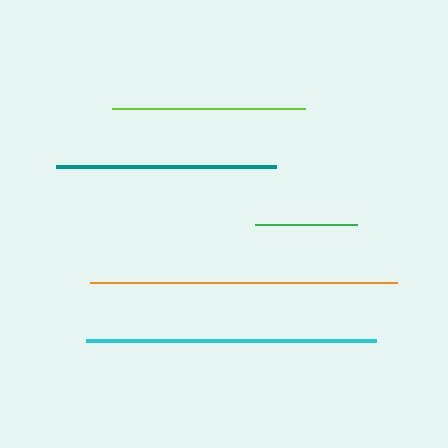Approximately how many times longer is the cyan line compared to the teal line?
The cyan line is approximately 1.3 times the length of the teal line.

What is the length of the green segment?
The green segment is approximately 102 pixels long.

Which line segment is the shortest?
The green line is the shortest at approximately 102 pixels.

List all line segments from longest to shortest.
From longest to shortest: orange, cyan, teal, lime, green.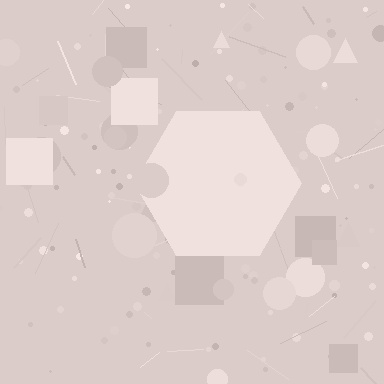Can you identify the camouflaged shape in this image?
The camouflaged shape is a hexagon.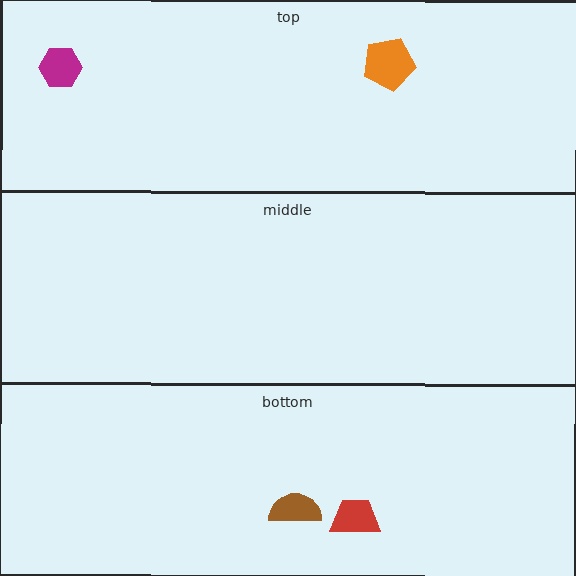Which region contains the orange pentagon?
The top region.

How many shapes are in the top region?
2.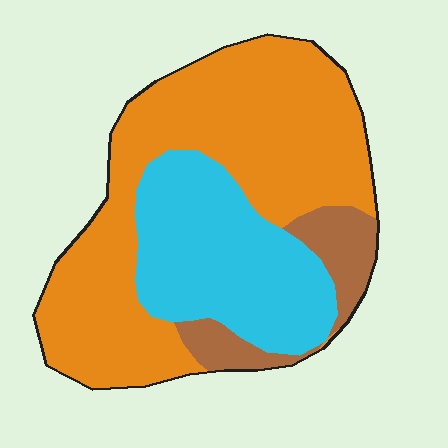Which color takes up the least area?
Brown, at roughly 10%.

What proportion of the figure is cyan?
Cyan covers about 30% of the figure.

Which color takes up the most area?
Orange, at roughly 60%.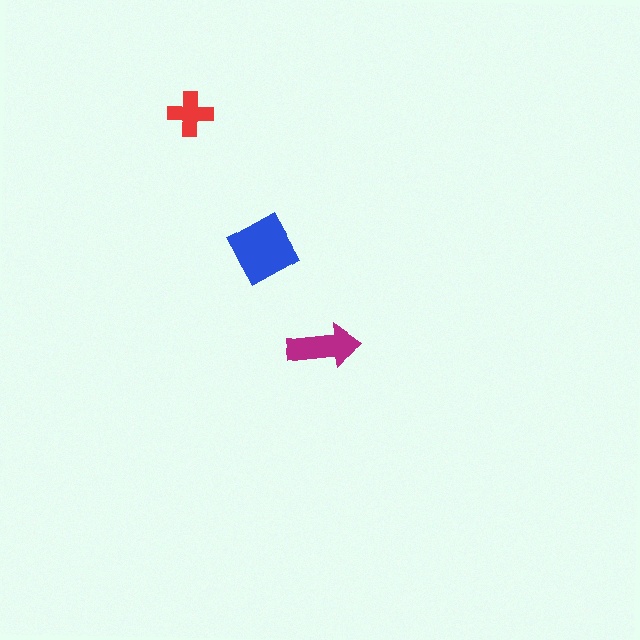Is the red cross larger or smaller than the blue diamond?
Smaller.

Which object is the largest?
The blue diamond.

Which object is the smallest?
The red cross.